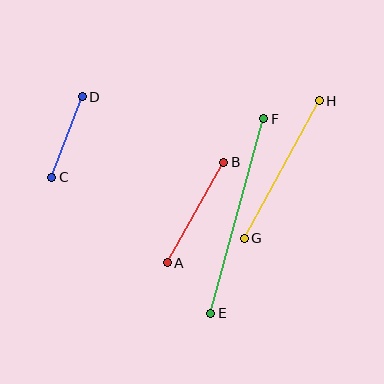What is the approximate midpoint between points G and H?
The midpoint is at approximately (282, 170) pixels.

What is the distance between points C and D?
The distance is approximately 86 pixels.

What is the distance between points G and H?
The distance is approximately 157 pixels.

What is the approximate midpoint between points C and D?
The midpoint is at approximately (67, 137) pixels.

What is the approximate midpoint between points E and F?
The midpoint is at approximately (237, 216) pixels.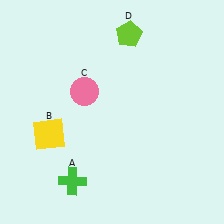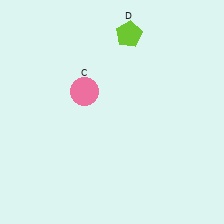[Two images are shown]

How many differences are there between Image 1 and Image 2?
There are 2 differences between the two images.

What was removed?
The yellow square (B), the green cross (A) were removed in Image 2.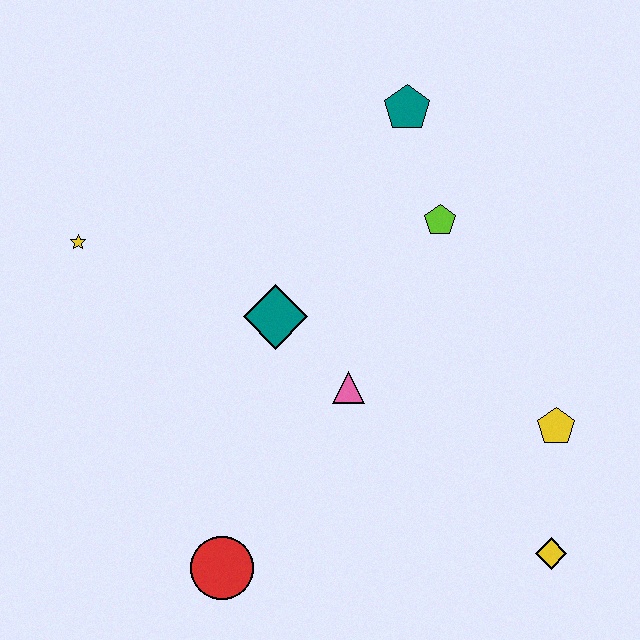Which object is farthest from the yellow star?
The yellow diamond is farthest from the yellow star.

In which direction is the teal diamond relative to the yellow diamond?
The teal diamond is to the left of the yellow diamond.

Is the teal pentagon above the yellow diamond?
Yes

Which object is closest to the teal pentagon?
The lime pentagon is closest to the teal pentagon.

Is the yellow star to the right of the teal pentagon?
No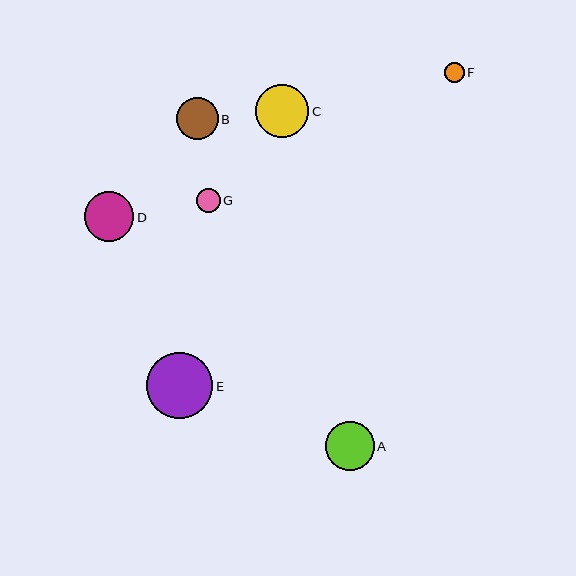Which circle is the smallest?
Circle F is the smallest with a size of approximately 20 pixels.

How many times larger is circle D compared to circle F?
Circle D is approximately 2.5 times the size of circle F.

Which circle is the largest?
Circle E is the largest with a size of approximately 67 pixels.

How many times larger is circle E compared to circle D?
Circle E is approximately 1.4 times the size of circle D.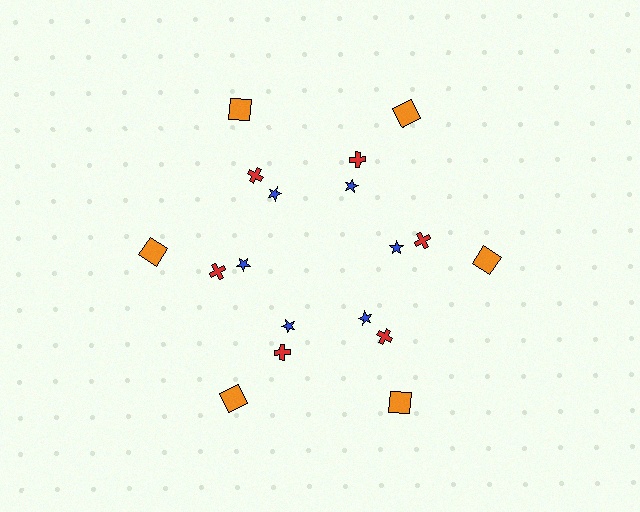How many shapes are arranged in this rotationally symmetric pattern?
There are 18 shapes, arranged in 6 groups of 3.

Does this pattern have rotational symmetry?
Yes, this pattern has 6-fold rotational symmetry. It looks the same after rotating 60 degrees around the center.